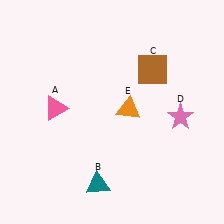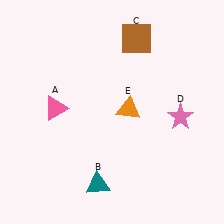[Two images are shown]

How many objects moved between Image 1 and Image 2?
1 object moved between the two images.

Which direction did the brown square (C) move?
The brown square (C) moved up.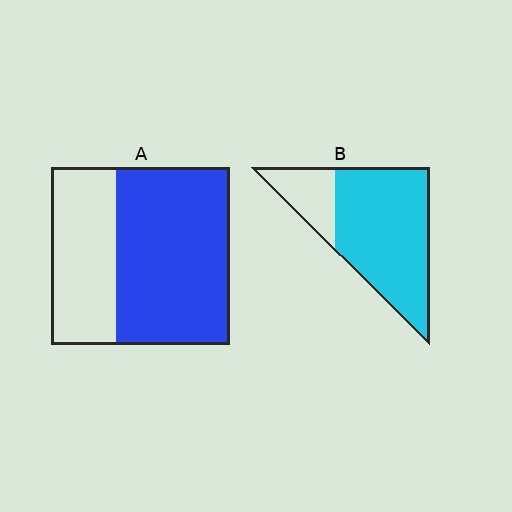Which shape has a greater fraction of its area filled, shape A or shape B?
Shape B.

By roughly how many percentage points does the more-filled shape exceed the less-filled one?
By roughly 15 percentage points (B over A).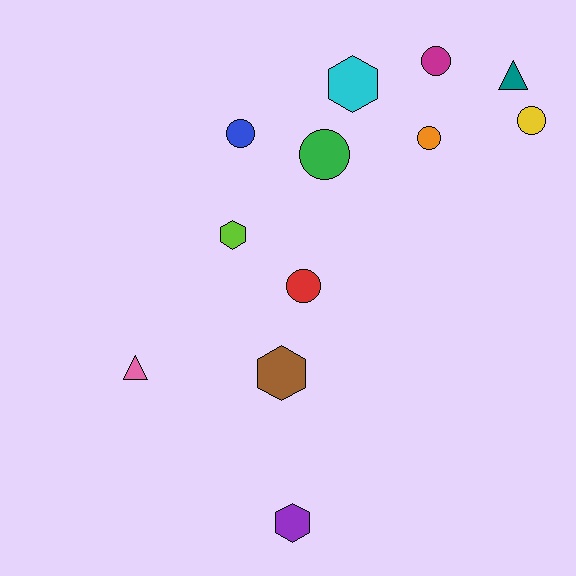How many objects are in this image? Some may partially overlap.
There are 12 objects.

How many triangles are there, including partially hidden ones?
There are 2 triangles.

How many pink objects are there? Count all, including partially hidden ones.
There is 1 pink object.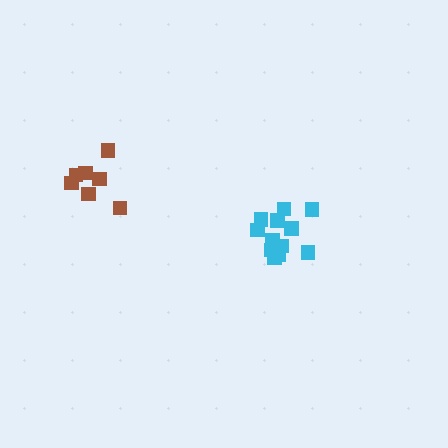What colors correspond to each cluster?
The clusters are colored: brown, cyan.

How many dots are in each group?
Group 1: 7 dots, Group 2: 12 dots (19 total).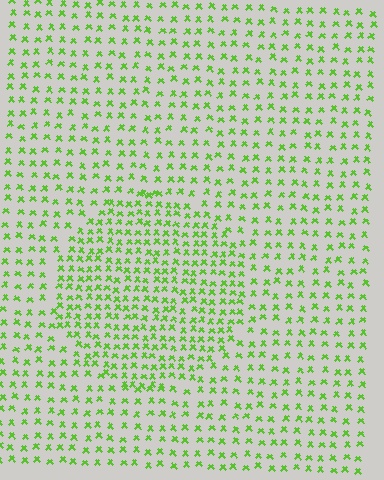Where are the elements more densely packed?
The elements are more densely packed inside the circle boundary.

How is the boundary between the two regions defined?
The boundary is defined by a change in element density (approximately 1.7x ratio). All elements are the same color, size, and shape.